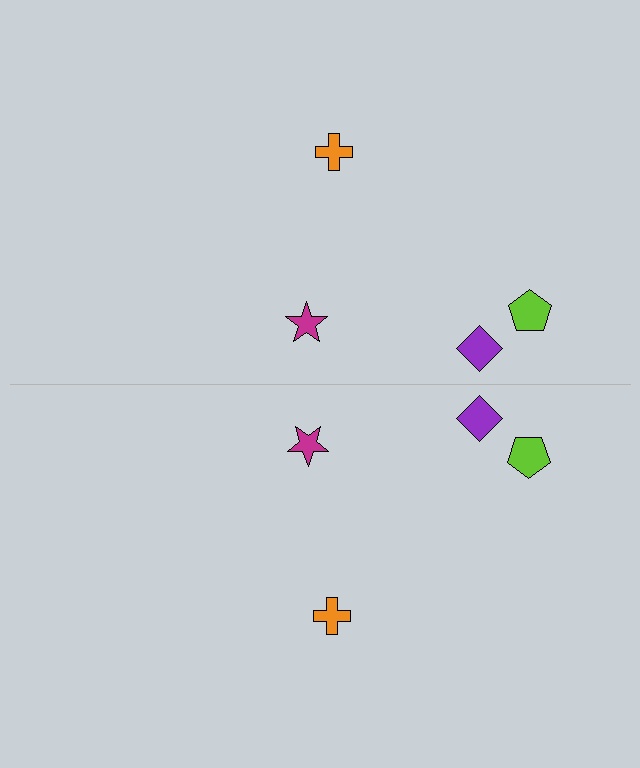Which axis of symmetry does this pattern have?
The pattern has a horizontal axis of symmetry running through the center of the image.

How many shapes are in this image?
There are 8 shapes in this image.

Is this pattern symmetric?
Yes, this pattern has bilateral (reflection) symmetry.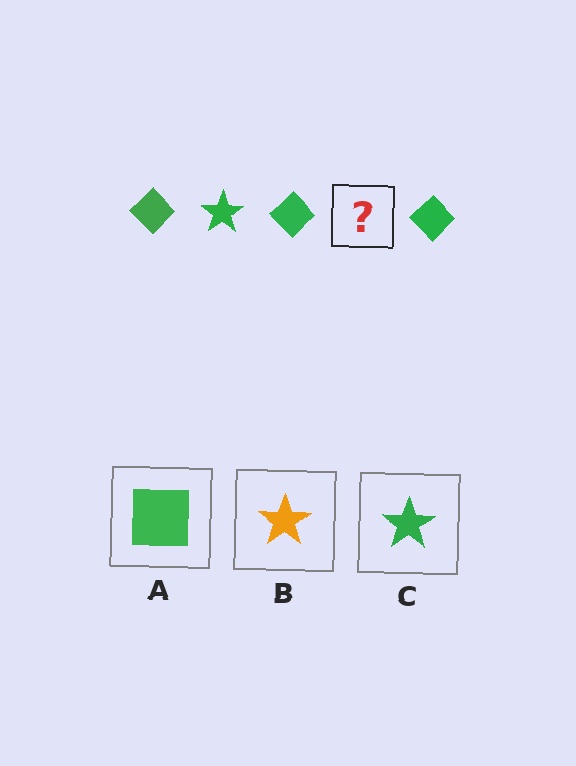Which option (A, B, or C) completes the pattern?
C.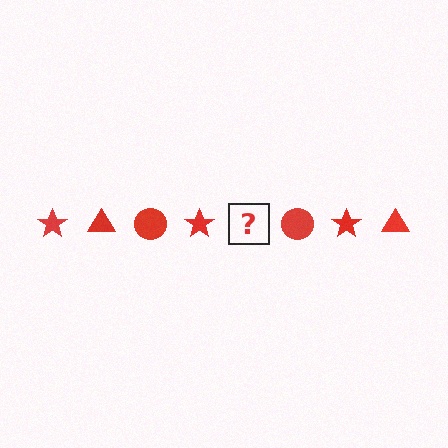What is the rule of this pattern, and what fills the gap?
The rule is that the pattern cycles through star, triangle, circle shapes in red. The gap should be filled with a red triangle.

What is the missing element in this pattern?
The missing element is a red triangle.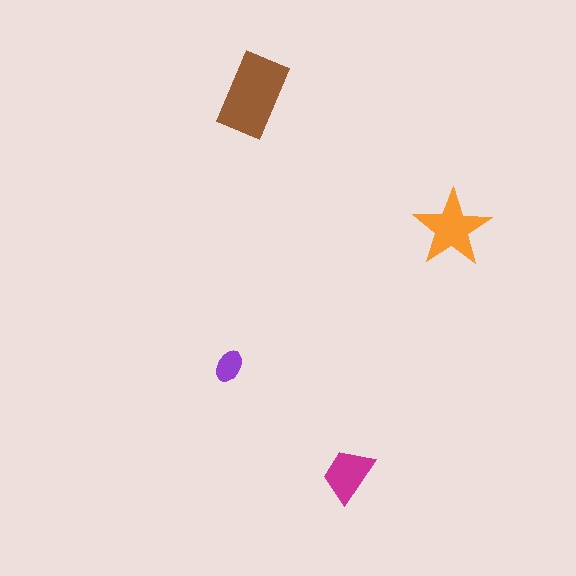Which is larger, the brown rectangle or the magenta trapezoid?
The brown rectangle.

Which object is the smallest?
The purple ellipse.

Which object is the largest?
The brown rectangle.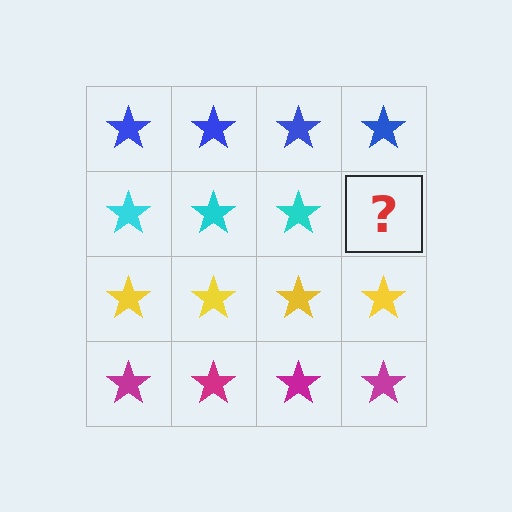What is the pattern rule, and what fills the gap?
The rule is that each row has a consistent color. The gap should be filled with a cyan star.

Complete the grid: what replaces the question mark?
The question mark should be replaced with a cyan star.